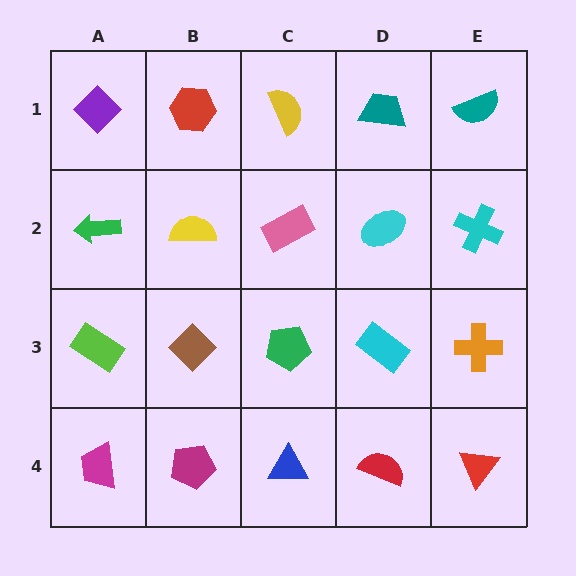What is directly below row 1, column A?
A green arrow.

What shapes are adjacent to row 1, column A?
A green arrow (row 2, column A), a red hexagon (row 1, column B).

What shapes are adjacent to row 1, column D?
A cyan ellipse (row 2, column D), a yellow semicircle (row 1, column C), a teal semicircle (row 1, column E).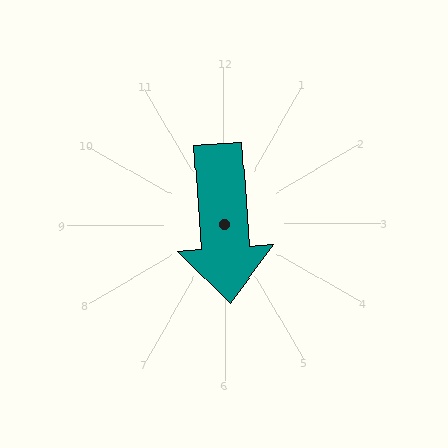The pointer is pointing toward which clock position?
Roughly 6 o'clock.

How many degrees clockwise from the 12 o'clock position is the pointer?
Approximately 176 degrees.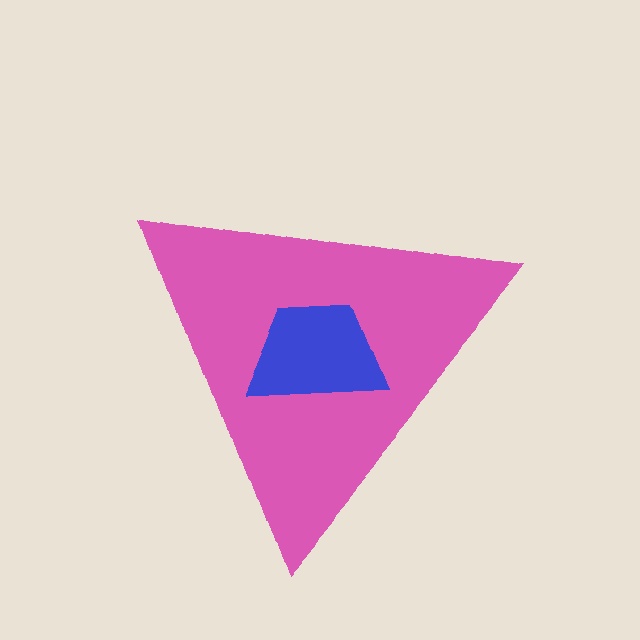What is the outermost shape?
The pink triangle.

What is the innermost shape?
The blue trapezoid.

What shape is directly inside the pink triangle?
The blue trapezoid.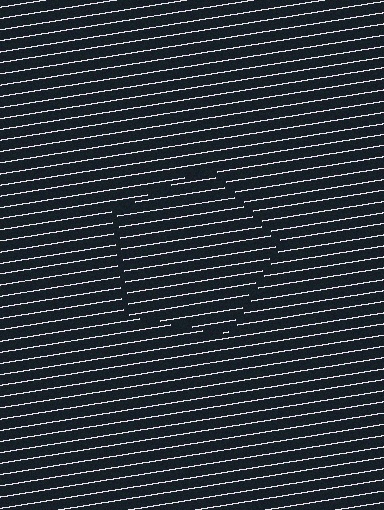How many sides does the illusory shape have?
5 sides — the line-ends trace a pentagon.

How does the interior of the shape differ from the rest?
The interior of the shape contains the same grating, shifted by half a period — the contour is defined by the phase discontinuity where line-ends from the inner and outer gratings abut.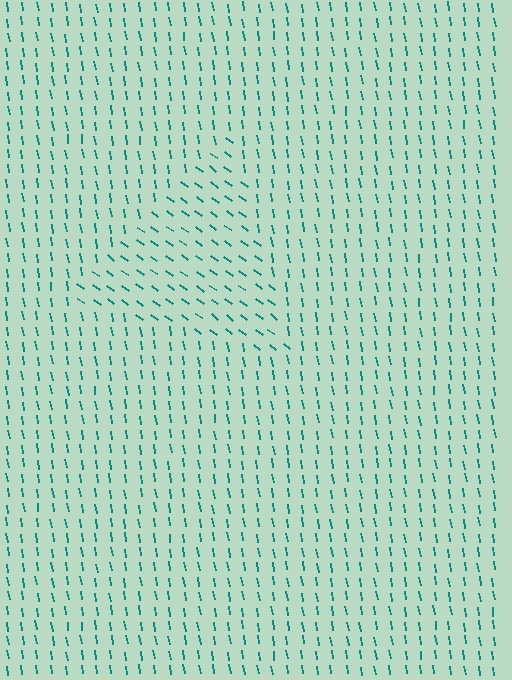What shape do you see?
I see a triangle.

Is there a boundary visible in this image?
Yes, there is a texture boundary formed by a change in line orientation.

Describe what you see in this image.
The image is filled with small teal line segments. A triangle region in the image has lines oriented differently from the surrounding lines, creating a visible texture boundary.